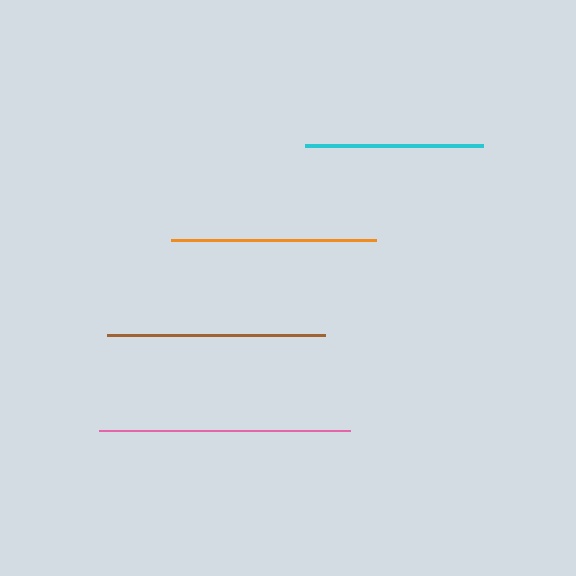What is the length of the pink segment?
The pink segment is approximately 251 pixels long.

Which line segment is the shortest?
The cyan line is the shortest at approximately 177 pixels.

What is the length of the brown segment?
The brown segment is approximately 217 pixels long.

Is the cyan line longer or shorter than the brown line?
The brown line is longer than the cyan line.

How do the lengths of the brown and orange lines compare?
The brown and orange lines are approximately the same length.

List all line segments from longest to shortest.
From longest to shortest: pink, brown, orange, cyan.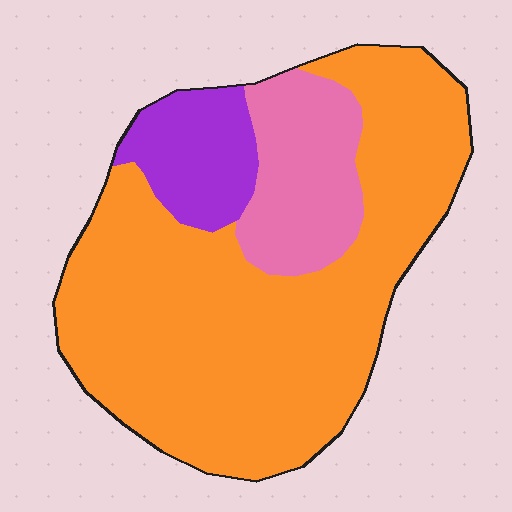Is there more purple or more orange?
Orange.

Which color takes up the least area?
Purple, at roughly 10%.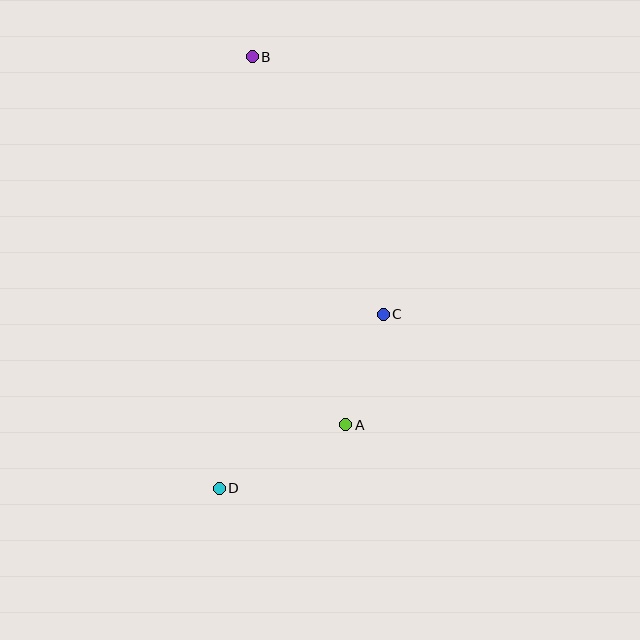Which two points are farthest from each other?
Points B and D are farthest from each other.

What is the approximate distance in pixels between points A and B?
The distance between A and B is approximately 380 pixels.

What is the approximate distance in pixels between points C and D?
The distance between C and D is approximately 239 pixels.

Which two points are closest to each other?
Points A and C are closest to each other.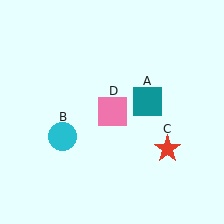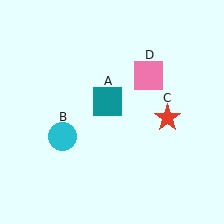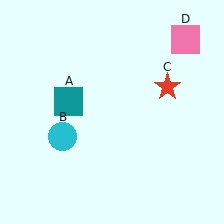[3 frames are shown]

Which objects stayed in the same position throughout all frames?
Cyan circle (object B) remained stationary.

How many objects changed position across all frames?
3 objects changed position: teal square (object A), red star (object C), pink square (object D).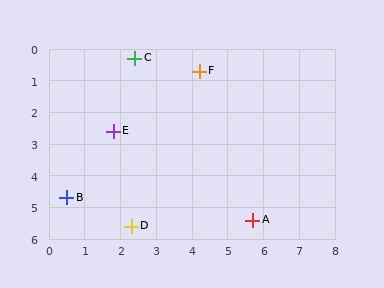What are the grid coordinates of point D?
Point D is at approximately (2.3, 5.6).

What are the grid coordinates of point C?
Point C is at approximately (2.4, 0.3).